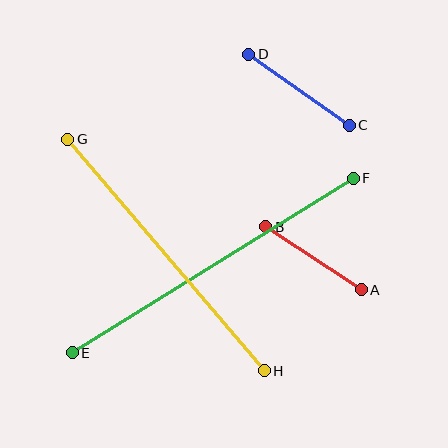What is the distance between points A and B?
The distance is approximately 115 pixels.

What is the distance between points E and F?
The distance is approximately 331 pixels.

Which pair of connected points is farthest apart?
Points E and F are farthest apart.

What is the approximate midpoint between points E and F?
The midpoint is at approximately (213, 265) pixels.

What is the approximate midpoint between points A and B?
The midpoint is at approximately (313, 258) pixels.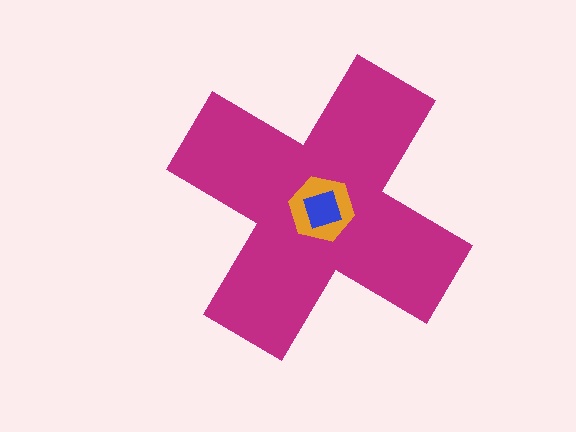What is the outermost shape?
The magenta cross.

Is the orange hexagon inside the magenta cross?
Yes.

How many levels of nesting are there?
3.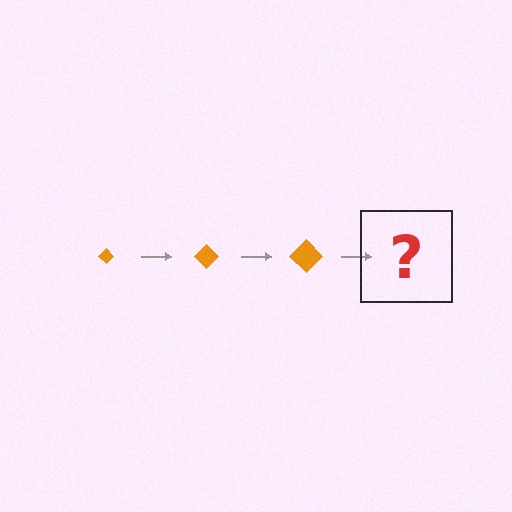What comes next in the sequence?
The next element should be an orange diamond, larger than the previous one.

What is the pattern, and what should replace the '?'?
The pattern is that the diamond gets progressively larger each step. The '?' should be an orange diamond, larger than the previous one.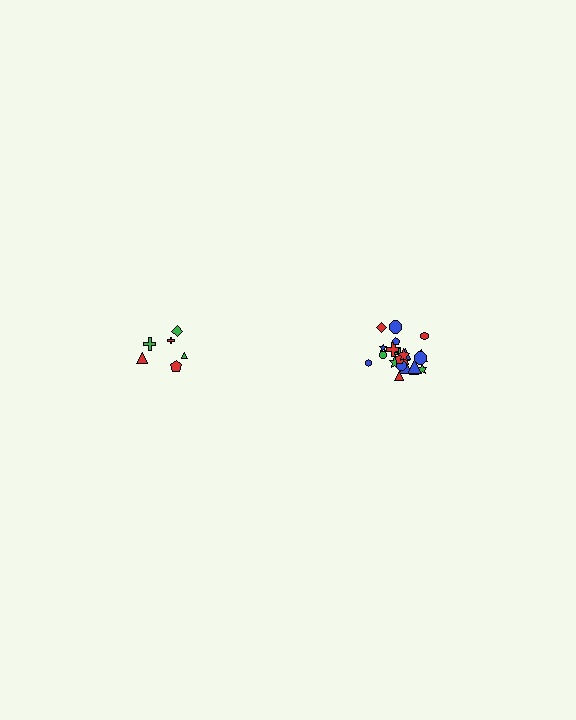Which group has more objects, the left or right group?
The right group.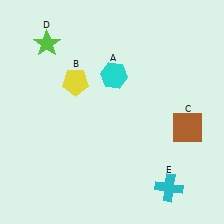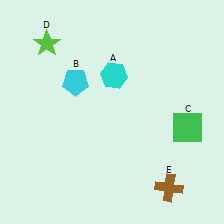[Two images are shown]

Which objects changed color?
B changed from yellow to cyan. C changed from brown to green. E changed from cyan to brown.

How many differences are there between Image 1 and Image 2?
There are 3 differences between the two images.